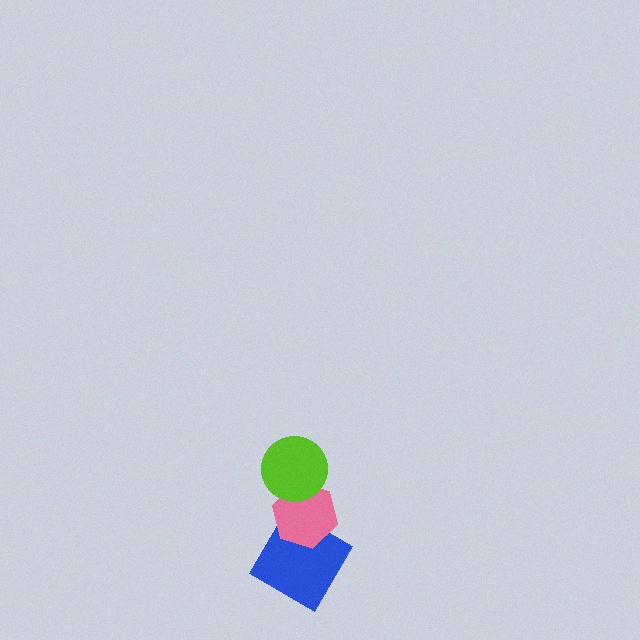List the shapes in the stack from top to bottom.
From top to bottom: the lime circle, the pink hexagon, the blue diamond.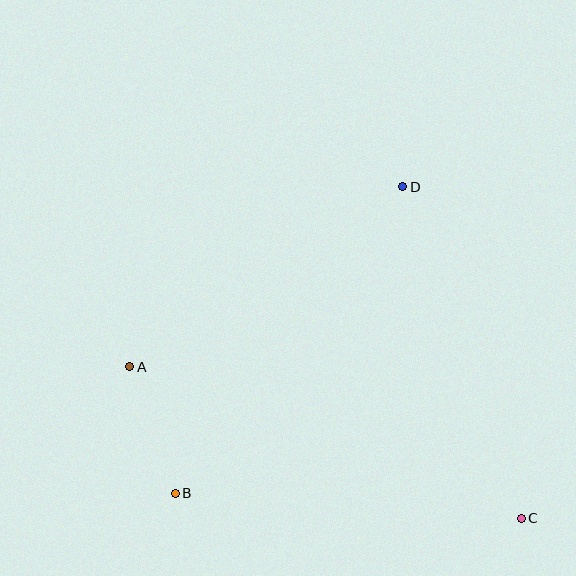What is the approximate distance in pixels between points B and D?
The distance between B and D is approximately 382 pixels.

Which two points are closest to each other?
Points A and B are closest to each other.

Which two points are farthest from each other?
Points A and C are farthest from each other.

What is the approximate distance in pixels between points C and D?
The distance between C and D is approximately 352 pixels.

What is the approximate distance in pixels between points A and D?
The distance between A and D is approximately 327 pixels.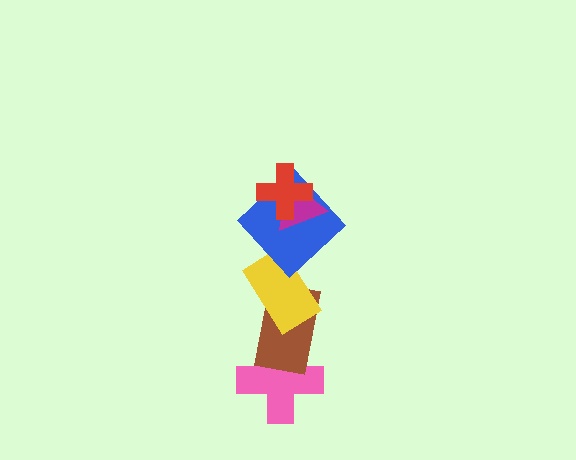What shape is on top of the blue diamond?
The magenta triangle is on top of the blue diamond.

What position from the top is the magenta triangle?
The magenta triangle is 2nd from the top.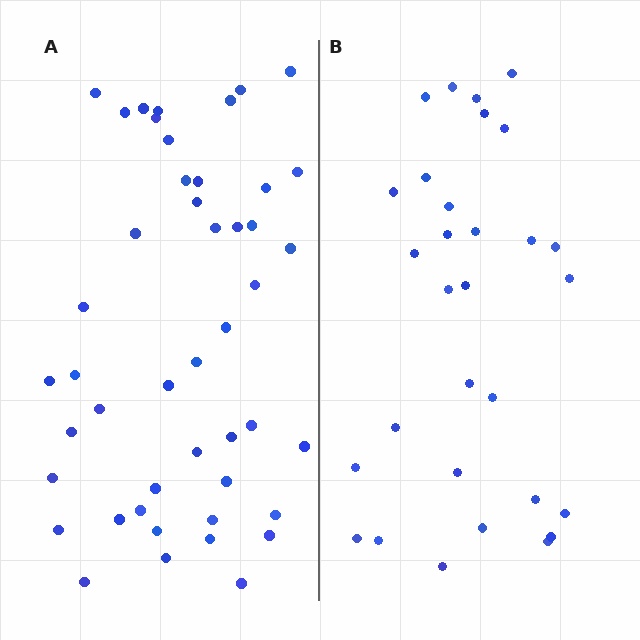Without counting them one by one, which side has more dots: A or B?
Region A (the left region) has more dots.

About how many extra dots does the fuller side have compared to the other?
Region A has approximately 15 more dots than region B.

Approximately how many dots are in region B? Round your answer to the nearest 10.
About 30 dots.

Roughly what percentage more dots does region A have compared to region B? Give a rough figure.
About 55% more.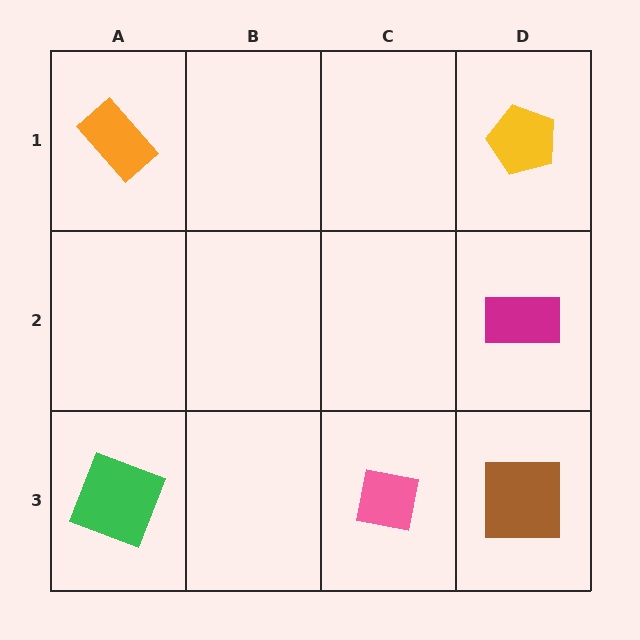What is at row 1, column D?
A yellow pentagon.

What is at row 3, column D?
A brown square.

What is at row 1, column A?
An orange rectangle.